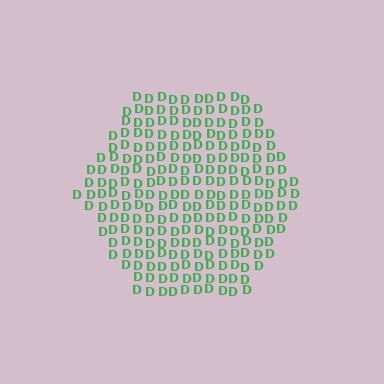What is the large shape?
The large shape is a hexagon.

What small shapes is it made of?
It is made of small letter D's.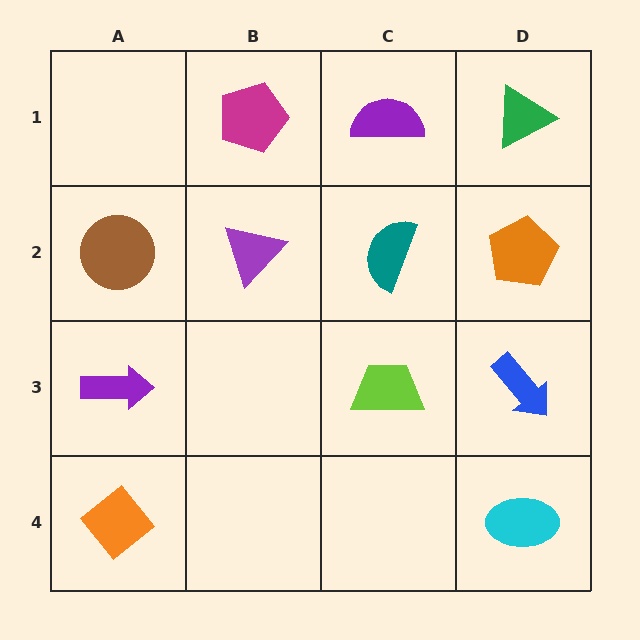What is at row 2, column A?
A brown circle.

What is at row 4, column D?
A cyan ellipse.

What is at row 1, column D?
A green triangle.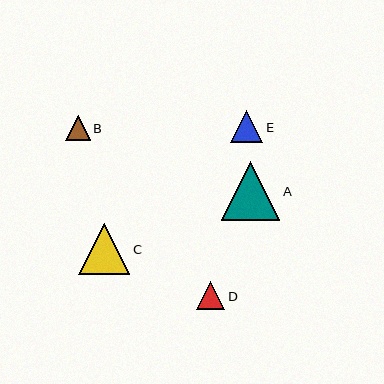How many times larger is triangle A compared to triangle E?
Triangle A is approximately 1.8 times the size of triangle E.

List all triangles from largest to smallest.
From largest to smallest: A, C, E, D, B.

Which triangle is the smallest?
Triangle B is the smallest with a size of approximately 24 pixels.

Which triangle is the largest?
Triangle A is the largest with a size of approximately 59 pixels.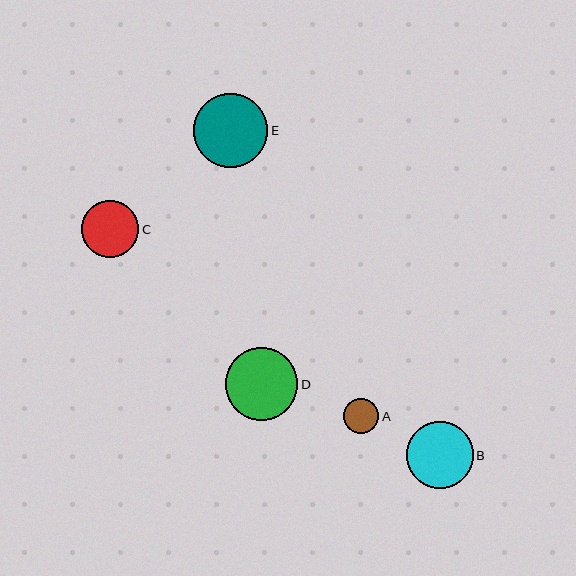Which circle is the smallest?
Circle A is the smallest with a size of approximately 35 pixels.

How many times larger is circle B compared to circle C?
Circle B is approximately 1.2 times the size of circle C.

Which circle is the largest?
Circle E is the largest with a size of approximately 74 pixels.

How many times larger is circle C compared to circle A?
Circle C is approximately 1.7 times the size of circle A.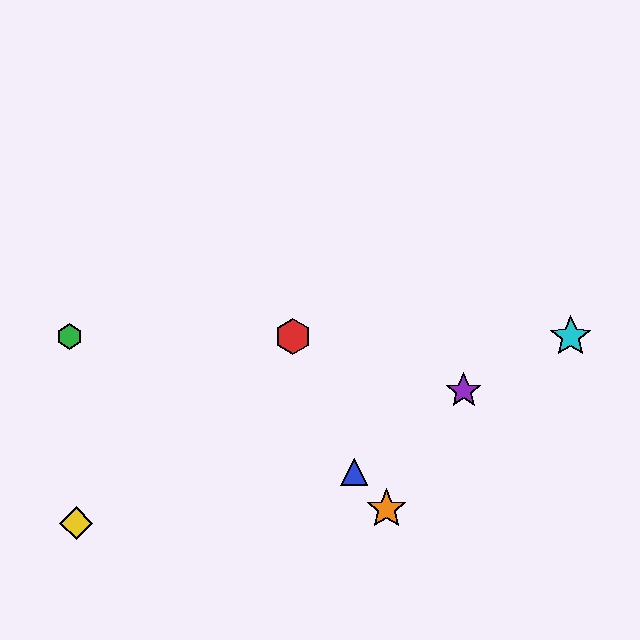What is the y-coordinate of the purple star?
The purple star is at y≈391.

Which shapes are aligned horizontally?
The red hexagon, the green hexagon, the cyan star are aligned horizontally.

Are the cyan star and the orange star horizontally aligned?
No, the cyan star is at y≈337 and the orange star is at y≈509.